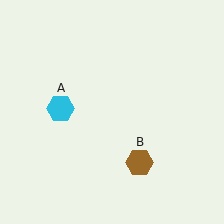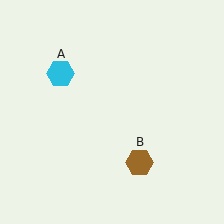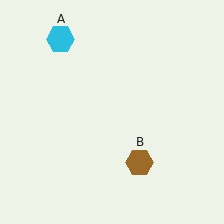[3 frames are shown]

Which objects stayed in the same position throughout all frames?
Brown hexagon (object B) remained stationary.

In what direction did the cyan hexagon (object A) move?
The cyan hexagon (object A) moved up.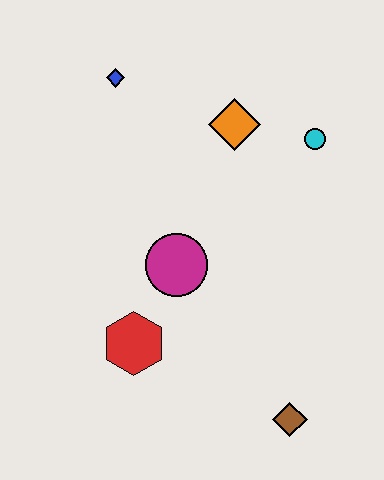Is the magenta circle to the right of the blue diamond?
Yes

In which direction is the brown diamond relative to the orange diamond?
The brown diamond is below the orange diamond.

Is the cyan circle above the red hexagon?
Yes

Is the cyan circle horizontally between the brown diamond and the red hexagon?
No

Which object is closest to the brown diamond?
The red hexagon is closest to the brown diamond.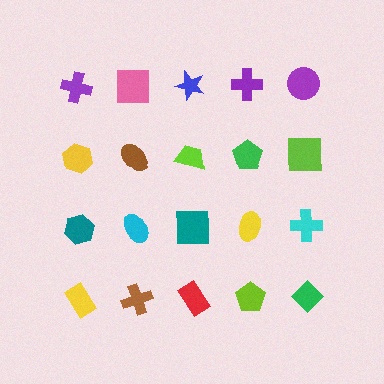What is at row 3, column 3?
A teal square.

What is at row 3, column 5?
A cyan cross.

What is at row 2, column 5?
A lime square.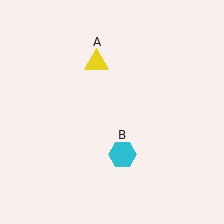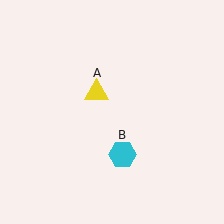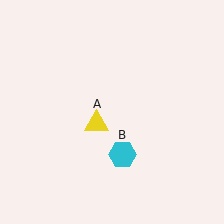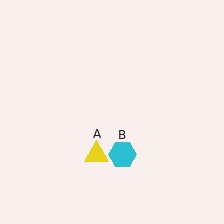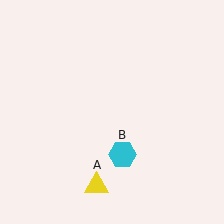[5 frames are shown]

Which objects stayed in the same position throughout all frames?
Cyan hexagon (object B) remained stationary.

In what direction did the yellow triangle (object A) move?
The yellow triangle (object A) moved down.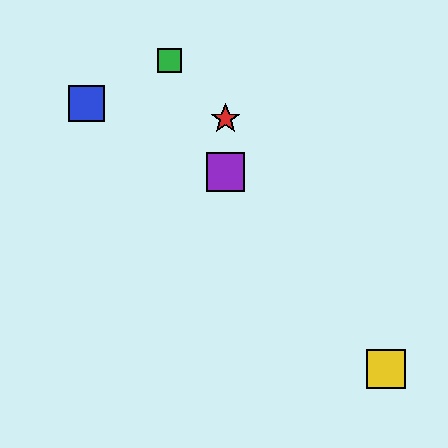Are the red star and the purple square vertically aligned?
Yes, both are at x≈225.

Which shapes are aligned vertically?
The red star, the purple square are aligned vertically.